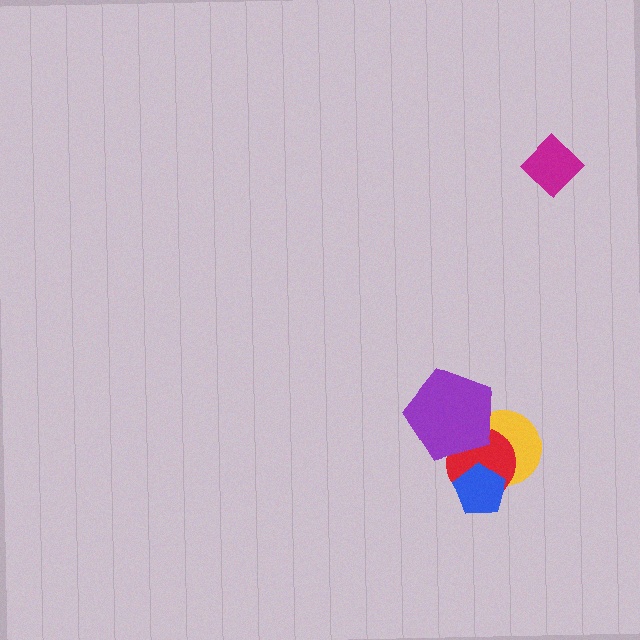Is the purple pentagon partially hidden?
No, no other shape covers it.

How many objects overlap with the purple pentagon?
2 objects overlap with the purple pentagon.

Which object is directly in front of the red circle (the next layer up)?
The blue pentagon is directly in front of the red circle.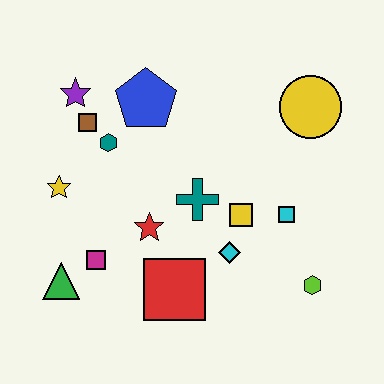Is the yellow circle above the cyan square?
Yes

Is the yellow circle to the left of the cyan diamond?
No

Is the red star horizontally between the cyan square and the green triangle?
Yes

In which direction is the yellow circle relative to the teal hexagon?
The yellow circle is to the right of the teal hexagon.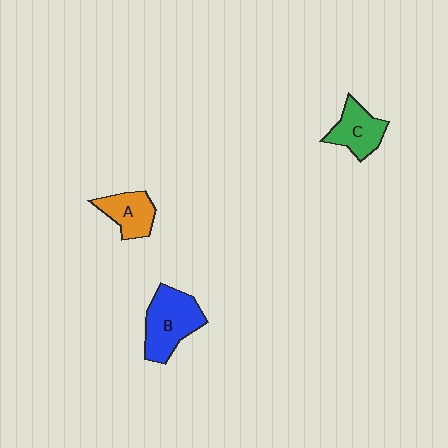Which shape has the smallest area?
Shape A (orange).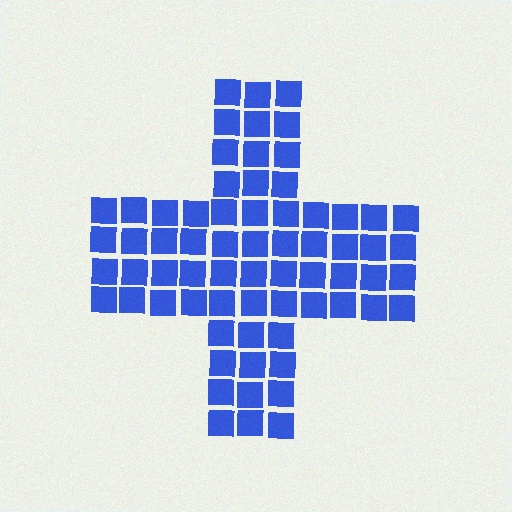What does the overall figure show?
The overall figure shows a cross.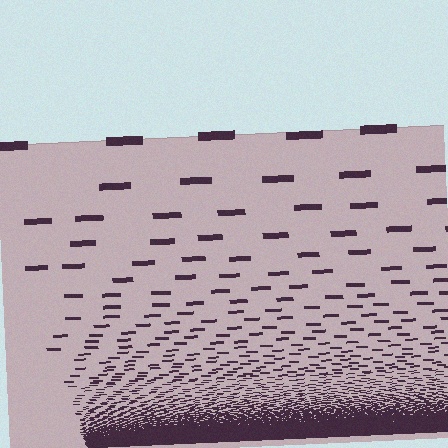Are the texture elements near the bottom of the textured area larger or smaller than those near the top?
Smaller. The gradient is inverted — elements near the bottom are smaller and denser.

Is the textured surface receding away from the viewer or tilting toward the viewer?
The surface appears to tilt toward the viewer. Texture elements get larger and sparser toward the top.